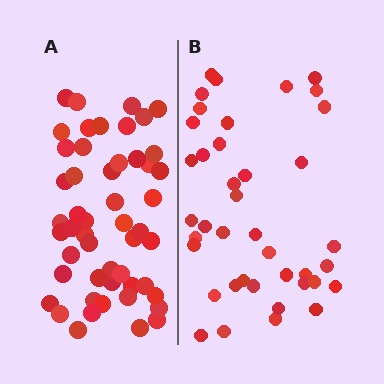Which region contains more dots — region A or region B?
Region A (the left region) has more dots.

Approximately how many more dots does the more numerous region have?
Region A has roughly 12 or so more dots than region B.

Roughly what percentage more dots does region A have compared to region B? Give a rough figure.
About 30% more.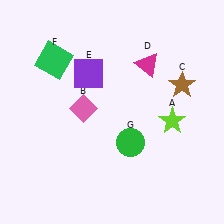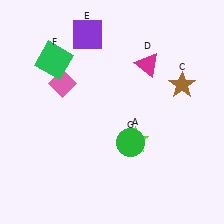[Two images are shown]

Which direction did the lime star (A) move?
The lime star (A) moved left.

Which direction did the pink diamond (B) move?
The pink diamond (B) moved up.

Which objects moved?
The objects that moved are: the lime star (A), the pink diamond (B), the purple square (E).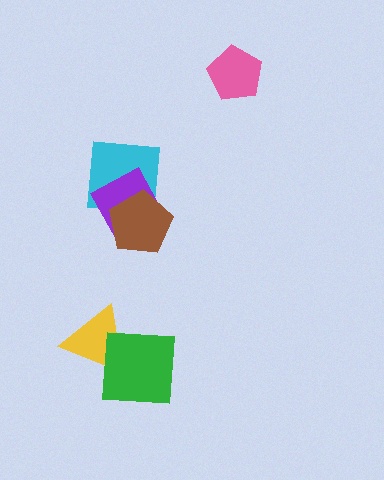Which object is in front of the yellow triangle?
The green square is in front of the yellow triangle.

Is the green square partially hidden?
No, no other shape covers it.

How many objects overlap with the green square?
1 object overlaps with the green square.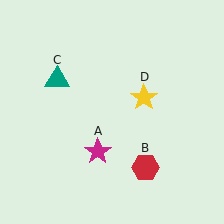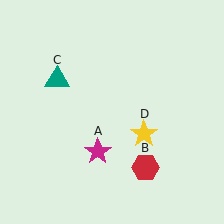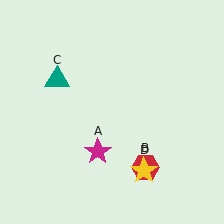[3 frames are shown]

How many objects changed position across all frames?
1 object changed position: yellow star (object D).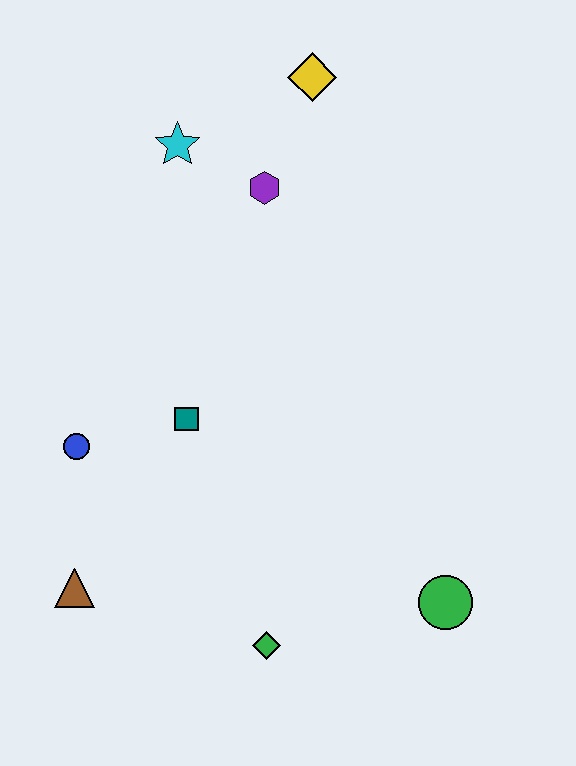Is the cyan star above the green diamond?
Yes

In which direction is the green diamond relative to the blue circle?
The green diamond is below the blue circle.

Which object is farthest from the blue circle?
The yellow diamond is farthest from the blue circle.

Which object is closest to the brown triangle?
The blue circle is closest to the brown triangle.